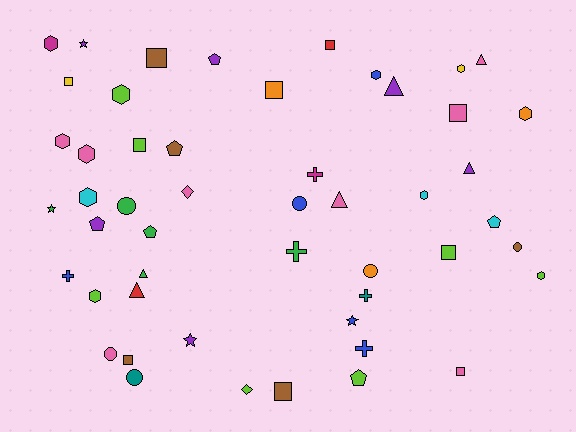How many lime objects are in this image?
There are 7 lime objects.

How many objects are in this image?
There are 50 objects.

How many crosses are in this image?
There are 5 crosses.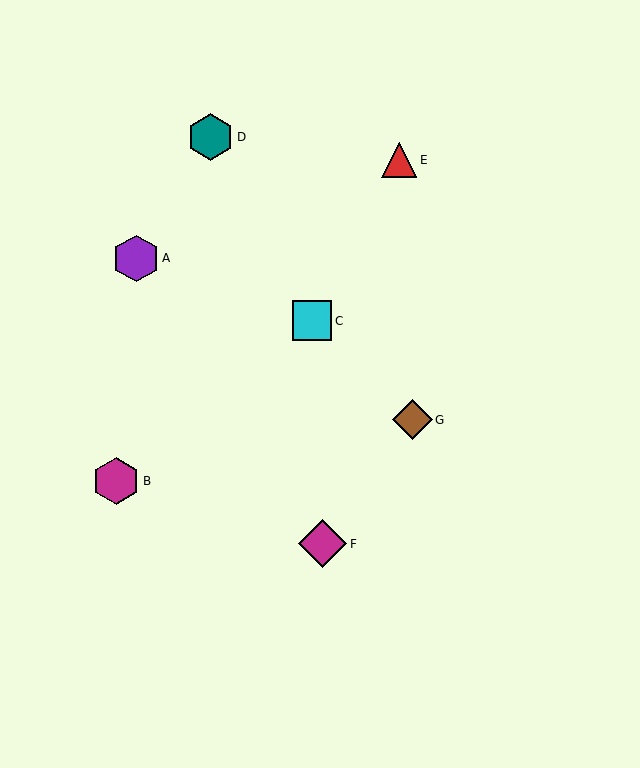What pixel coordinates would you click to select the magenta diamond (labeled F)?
Click at (323, 544) to select the magenta diamond F.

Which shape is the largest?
The magenta diamond (labeled F) is the largest.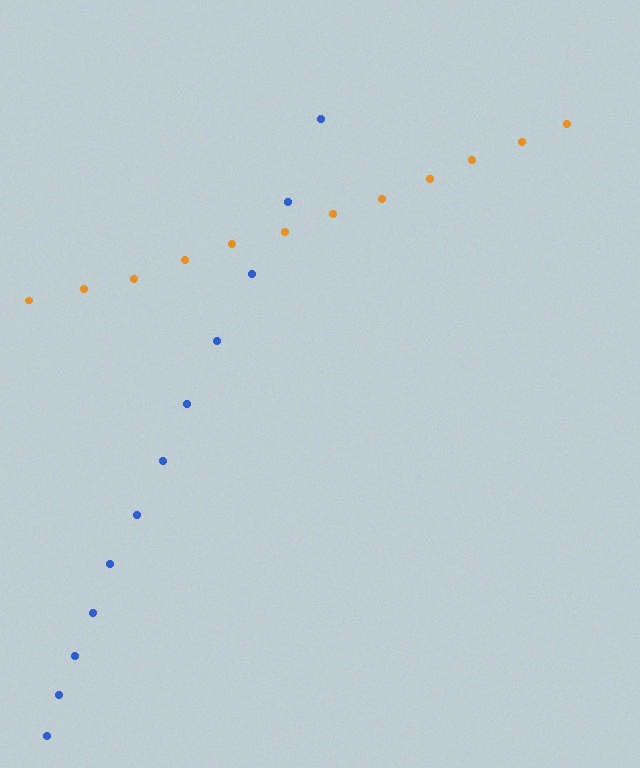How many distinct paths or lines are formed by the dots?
There are 2 distinct paths.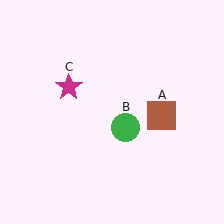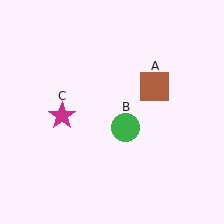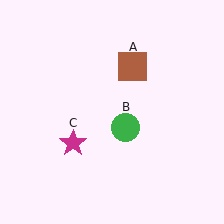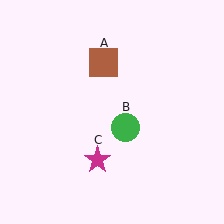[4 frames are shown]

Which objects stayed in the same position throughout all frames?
Green circle (object B) remained stationary.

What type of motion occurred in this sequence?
The brown square (object A), magenta star (object C) rotated counterclockwise around the center of the scene.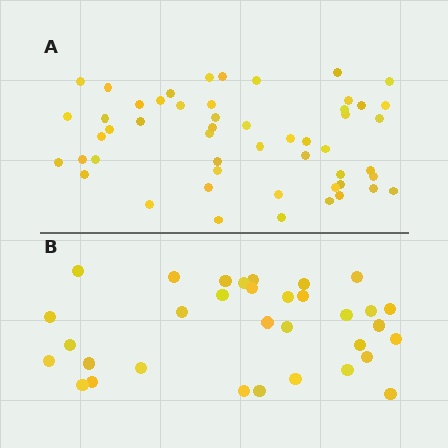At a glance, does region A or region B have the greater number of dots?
Region A (the top region) has more dots.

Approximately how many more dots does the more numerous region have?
Region A has approximately 20 more dots than region B.